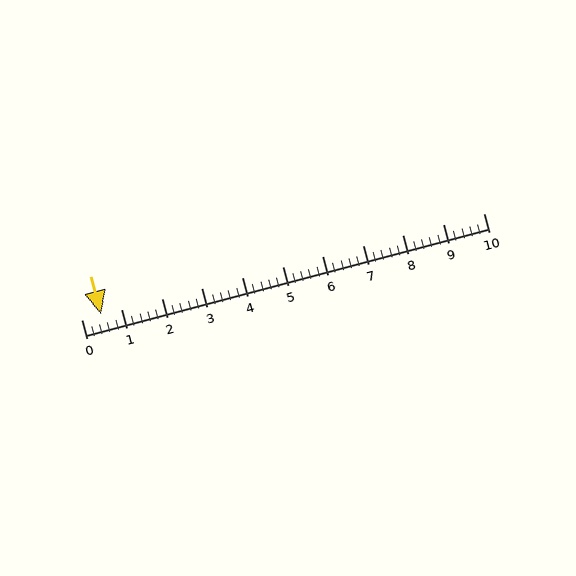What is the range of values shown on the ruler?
The ruler shows values from 0 to 10.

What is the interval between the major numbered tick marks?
The major tick marks are spaced 1 units apart.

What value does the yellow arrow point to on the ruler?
The yellow arrow points to approximately 0.5.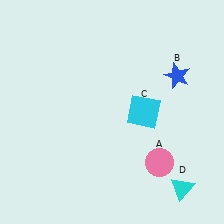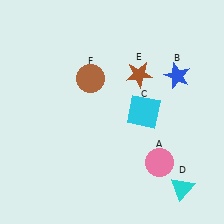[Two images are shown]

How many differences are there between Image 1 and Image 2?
There are 2 differences between the two images.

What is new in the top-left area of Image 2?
A brown circle (F) was added in the top-left area of Image 2.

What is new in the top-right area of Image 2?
A brown star (E) was added in the top-right area of Image 2.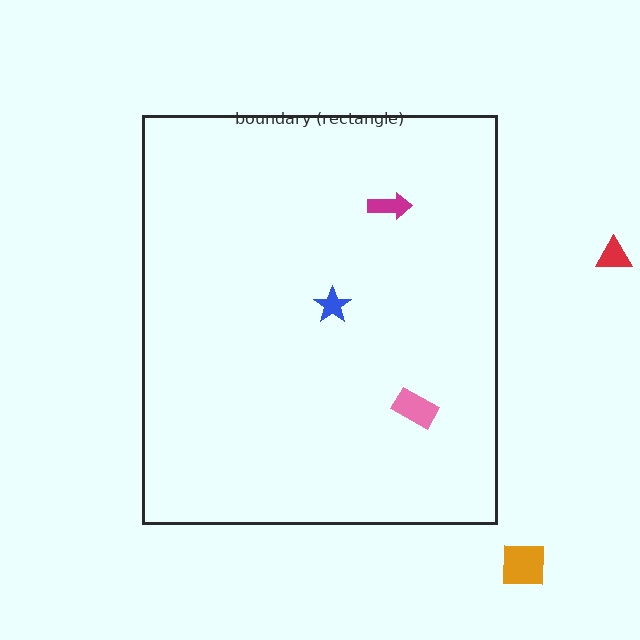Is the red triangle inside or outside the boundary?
Outside.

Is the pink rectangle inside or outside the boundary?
Inside.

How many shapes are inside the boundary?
3 inside, 2 outside.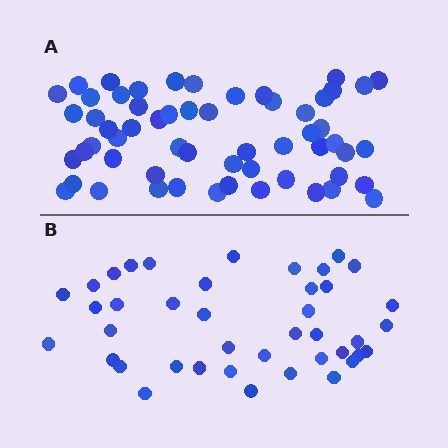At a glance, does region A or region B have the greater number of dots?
Region A (the top region) has more dots.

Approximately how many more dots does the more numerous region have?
Region A has approximately 15 more dots than region B.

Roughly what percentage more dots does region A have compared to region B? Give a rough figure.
About 40% more.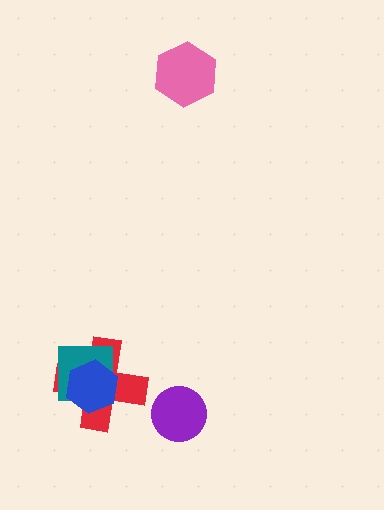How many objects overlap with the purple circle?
0 objects overlap with the purple circle.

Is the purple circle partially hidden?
No, no other shape covers it.